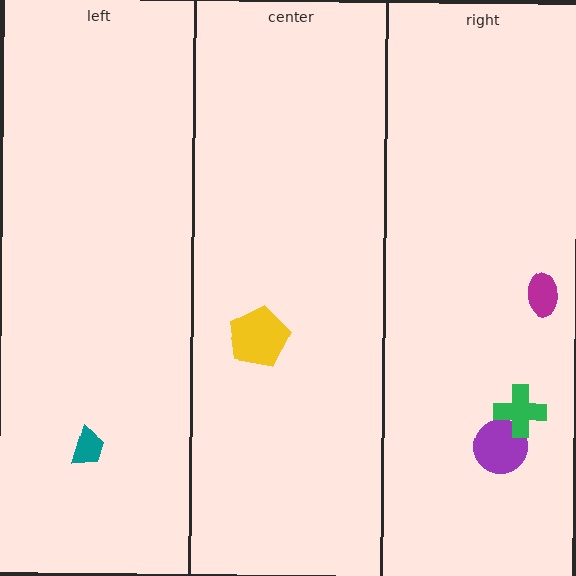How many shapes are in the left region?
1.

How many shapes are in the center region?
1.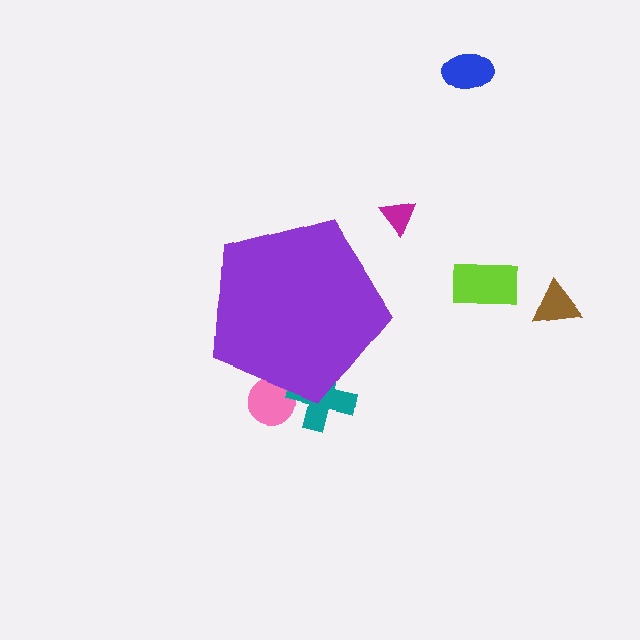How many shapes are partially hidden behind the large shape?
2 shapes are partially hidden.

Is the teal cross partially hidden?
Yes, the teal cross is partially hidden behind the purple pentagon.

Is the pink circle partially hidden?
Yes, the pink circle is partially hidden behind the purple pentagon.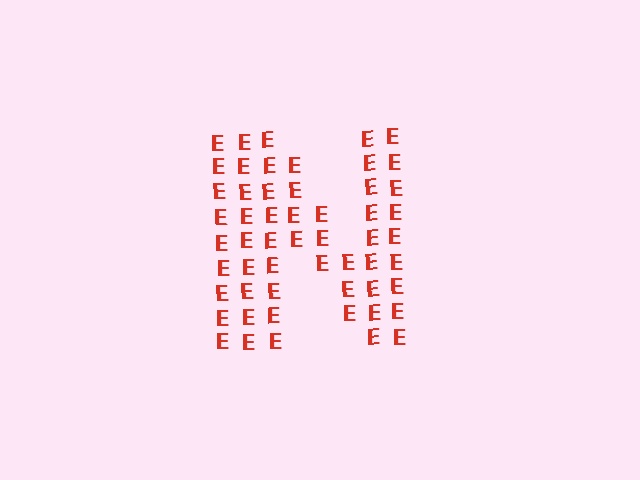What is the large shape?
The large shape is the letter N.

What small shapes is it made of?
It is made of small letter E's.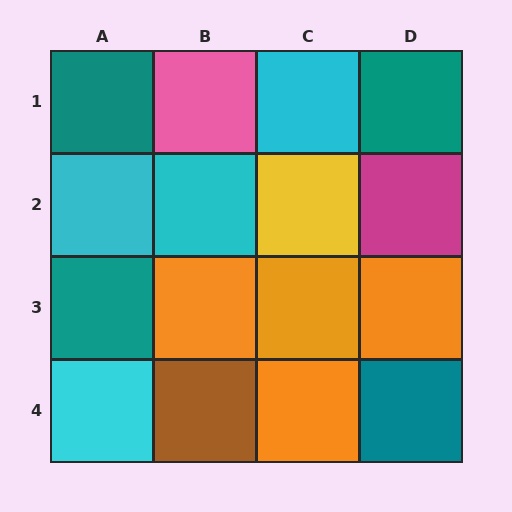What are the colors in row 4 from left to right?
Cyan, brown, orange, teal.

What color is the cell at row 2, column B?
Cyan.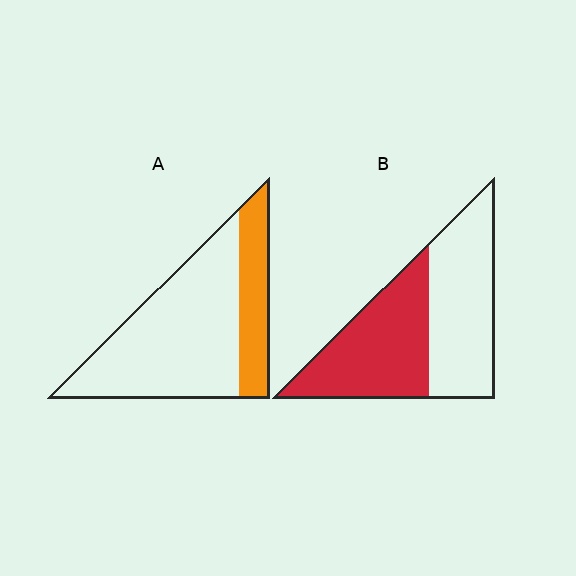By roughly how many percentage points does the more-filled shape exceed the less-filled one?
By roughly 25 percentage points (B over A).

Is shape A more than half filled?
No.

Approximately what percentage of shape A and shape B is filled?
A is approximately 25% and B is approximately 50%.